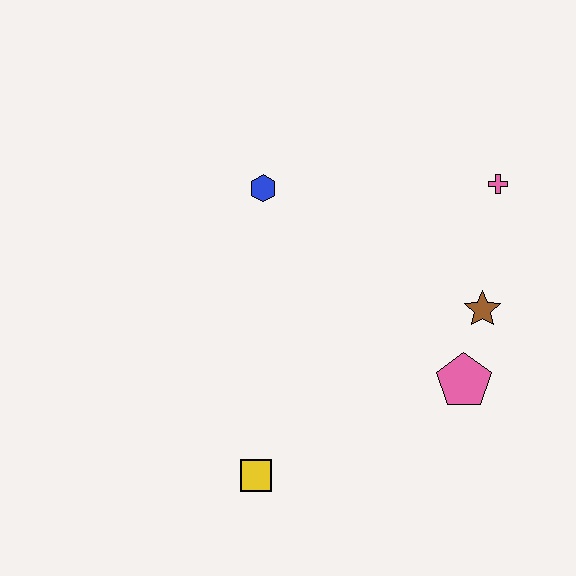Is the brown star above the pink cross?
No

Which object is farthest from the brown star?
The yellow square is farthest from the brown star.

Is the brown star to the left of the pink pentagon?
No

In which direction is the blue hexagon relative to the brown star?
The blue hexagon is to the left of the brown star.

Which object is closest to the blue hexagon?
The pink cross is closest to the blue hexagon.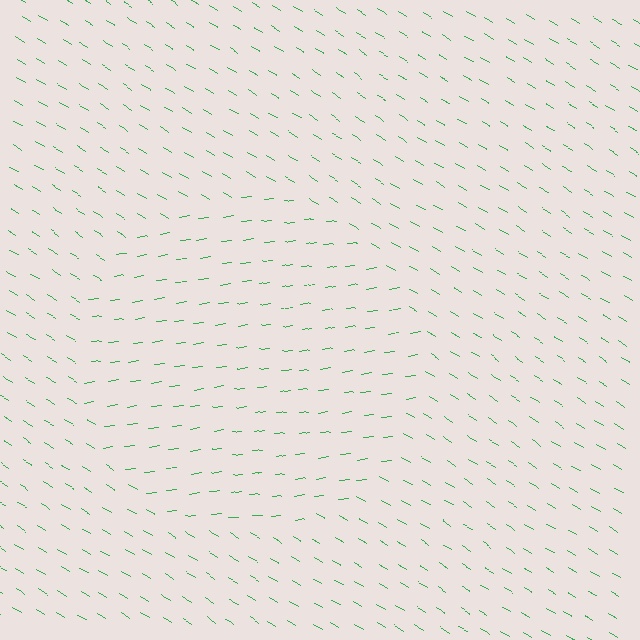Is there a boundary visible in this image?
Yes, there is a texture boundary formed by a change in line orientation.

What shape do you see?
I see a circle.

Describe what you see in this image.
The image is filled with small green line segments. A circle region in the image has lines oriented differently from the surrounding lines, creating a visible texture boundary.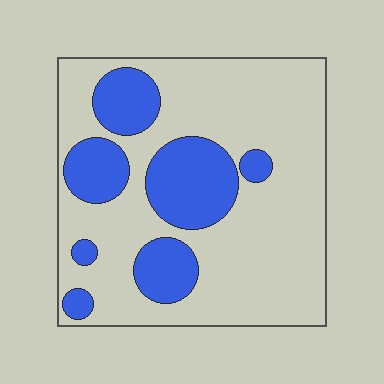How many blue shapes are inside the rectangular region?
7.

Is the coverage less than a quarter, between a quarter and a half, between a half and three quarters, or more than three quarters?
Between a quarter and a half.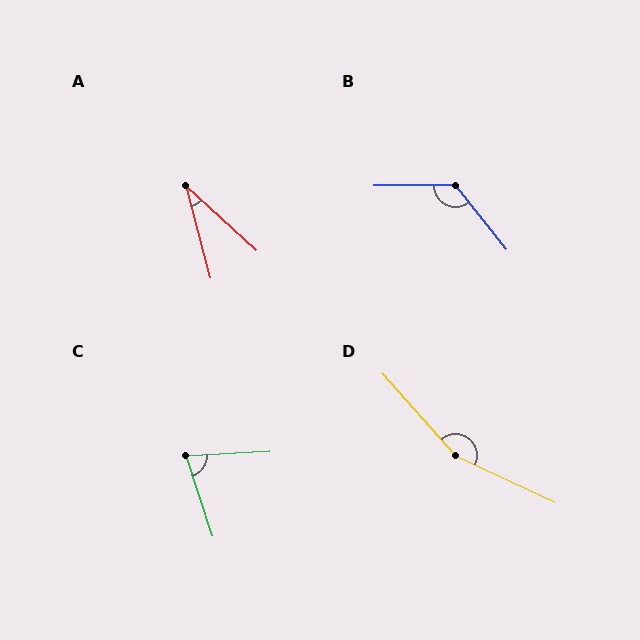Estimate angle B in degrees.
Approximately 128 degrees.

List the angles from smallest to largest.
A (33°), C (75°), B (128°), D (157°).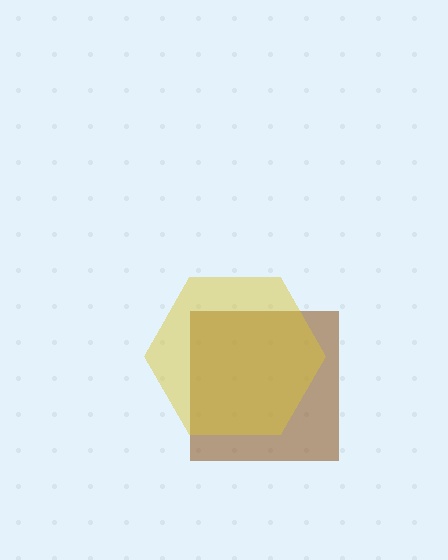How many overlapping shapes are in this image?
There are 2 overlapping shapes in the image.